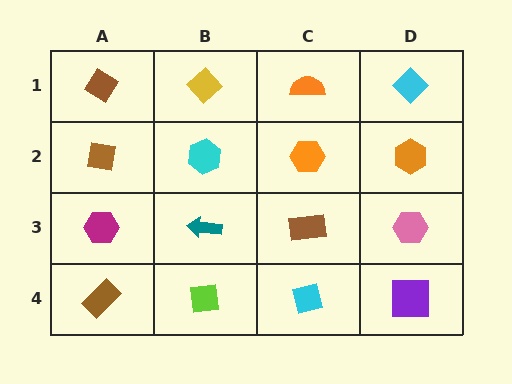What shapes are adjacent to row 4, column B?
A teal arrow (row 3, column B), a brown rectangle (row 4, column A), a cyan square (row 4, column C).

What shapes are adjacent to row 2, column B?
A yellow diamond (row 1, column B), a teal arrow (row 3, column B), a brown square (row 2, column A), an orange hexagon (row 2, column C).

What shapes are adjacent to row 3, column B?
A cyan hexagon (row 2, column B), a lime square (row 4, column B), a magenta hexagon (row 3, column A), a brown rectangle (row 3, column C).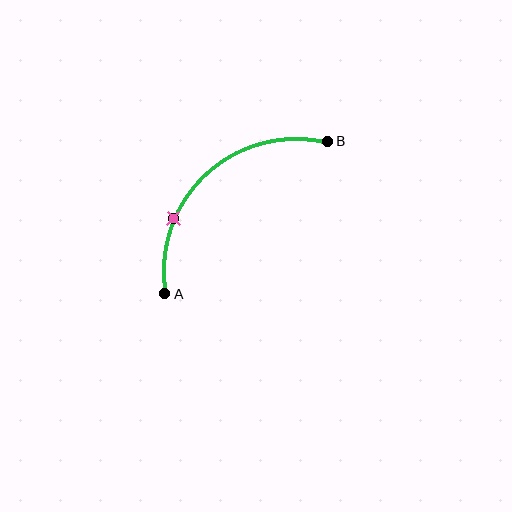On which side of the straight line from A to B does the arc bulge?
The arc bulges above and to the left of the straight line connecting A and B.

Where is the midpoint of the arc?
The arc midpoint is the point on the curve farthest from the straight line joining A and B. It sits above and to the left of that line.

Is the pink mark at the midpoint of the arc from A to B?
No. The pink mark lies on the arc but is closer to endpoint A. The arc midpoint would be at the point on the curve equidistant along the arc from both A and B.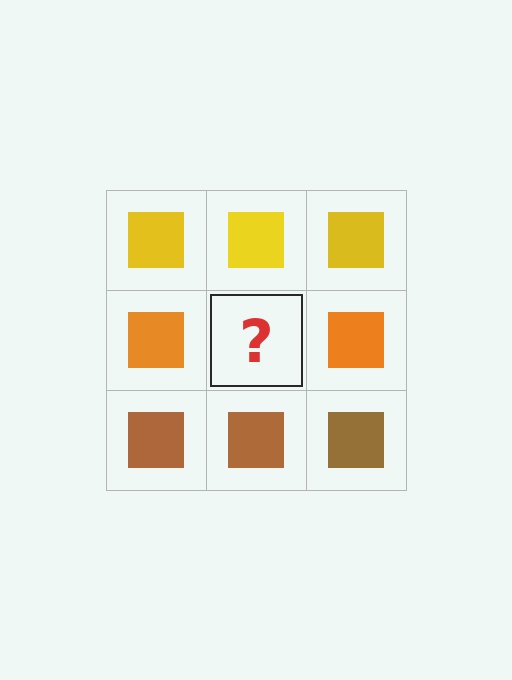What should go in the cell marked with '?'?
The missing cell should contain an orange square.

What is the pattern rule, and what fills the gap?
The rule is that each row has a consistent color. The gap should be filled with an orange square.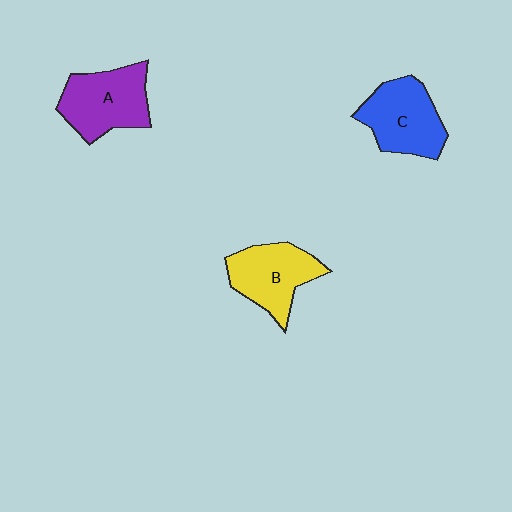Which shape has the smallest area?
Shape B (yellow).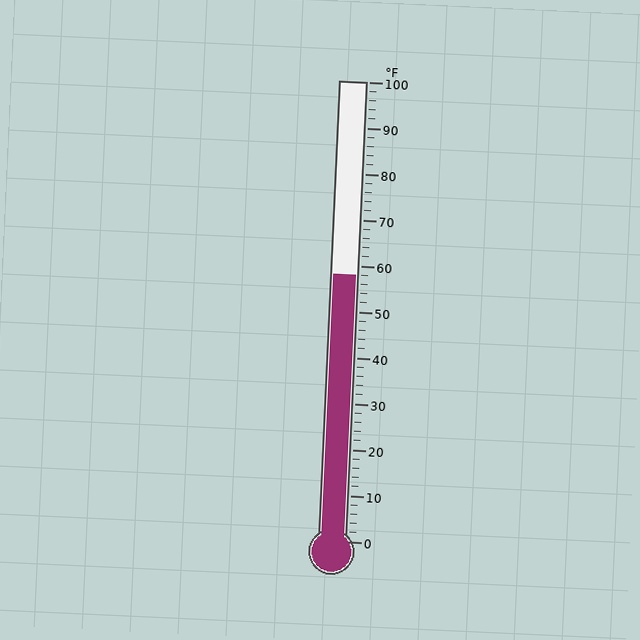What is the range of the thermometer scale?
The thermometer scale ranges from 0°F to 100°F.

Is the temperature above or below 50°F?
The temperature is above 50°F.